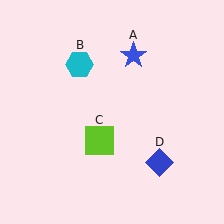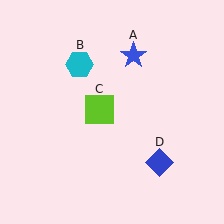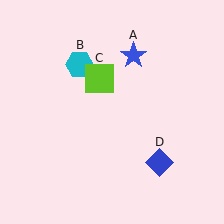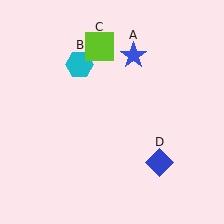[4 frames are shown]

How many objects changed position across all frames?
1 object changed position: lime square (object C).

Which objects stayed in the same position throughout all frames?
Blue star (object A) and cyan hexagon (object B) and blue diamond (object D) remained stationary.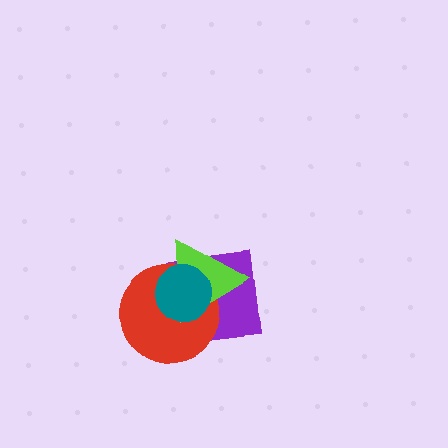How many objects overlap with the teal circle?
3 objects overlap with the teal circle.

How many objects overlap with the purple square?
3 objects overlap with the purple square.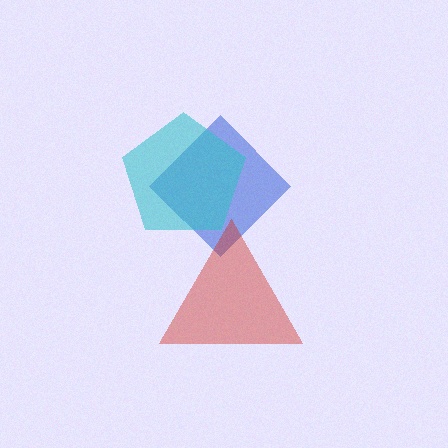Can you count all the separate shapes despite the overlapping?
Yes, there are 3 separate shapes.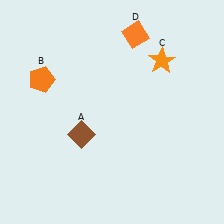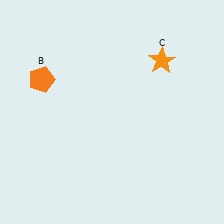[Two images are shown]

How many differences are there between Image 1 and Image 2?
There are 2 differences between the two images.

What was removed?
The orange diamond (D), the brown diamond (A) were removed in Image 2.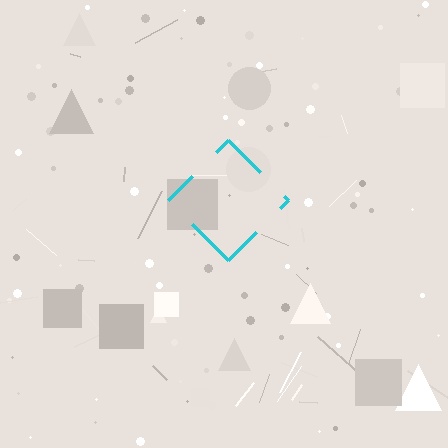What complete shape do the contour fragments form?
The contour fragments form a diamond.